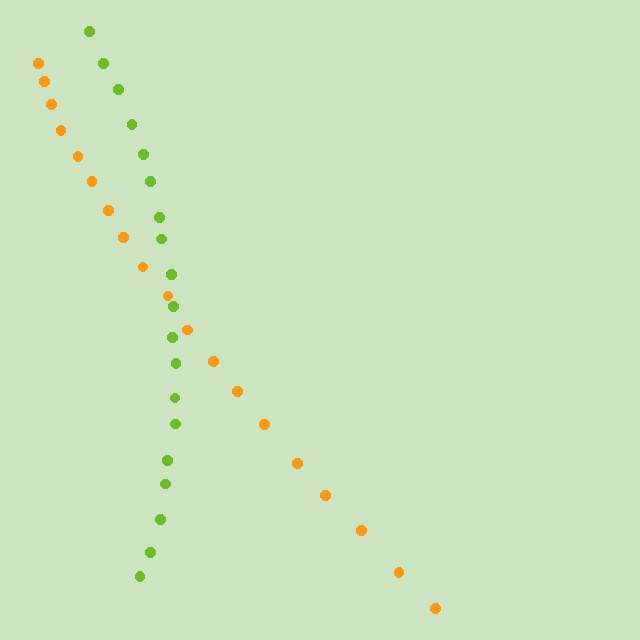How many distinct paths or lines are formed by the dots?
There are 2 distinct paths.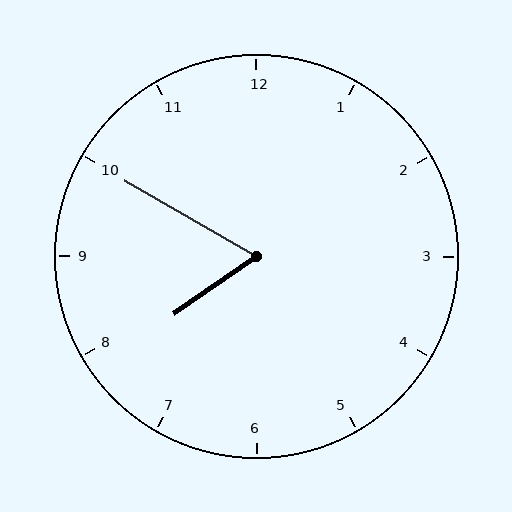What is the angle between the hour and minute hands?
Approximately 65 degrees.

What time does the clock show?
7:50.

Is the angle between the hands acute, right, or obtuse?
It is acute.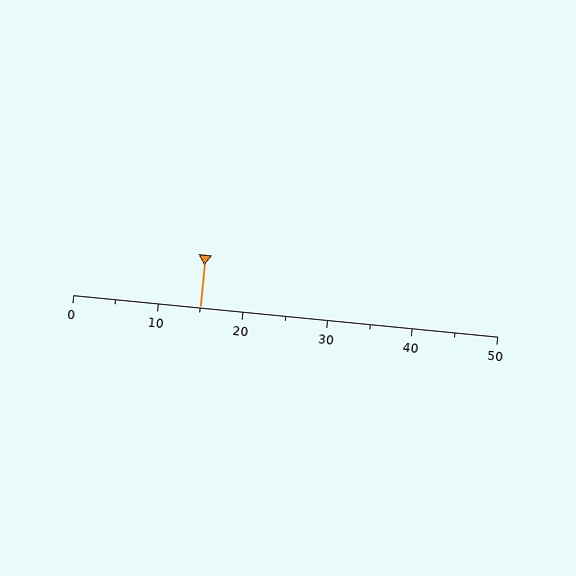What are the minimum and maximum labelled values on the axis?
The axis runs from 0 to 50.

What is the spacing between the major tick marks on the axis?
The major ticks are spaced 10 apart.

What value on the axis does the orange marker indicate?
The marker indicates approximately 15.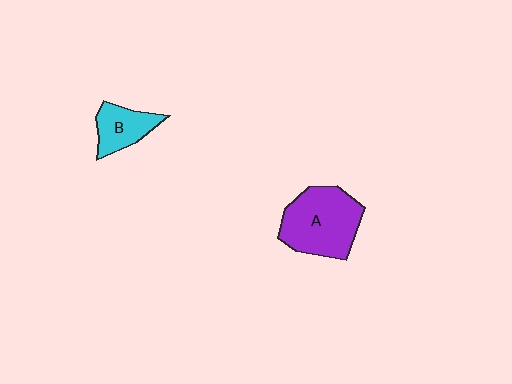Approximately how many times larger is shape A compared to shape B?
Approximately 2.1 times.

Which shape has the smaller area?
Shape B (cyan).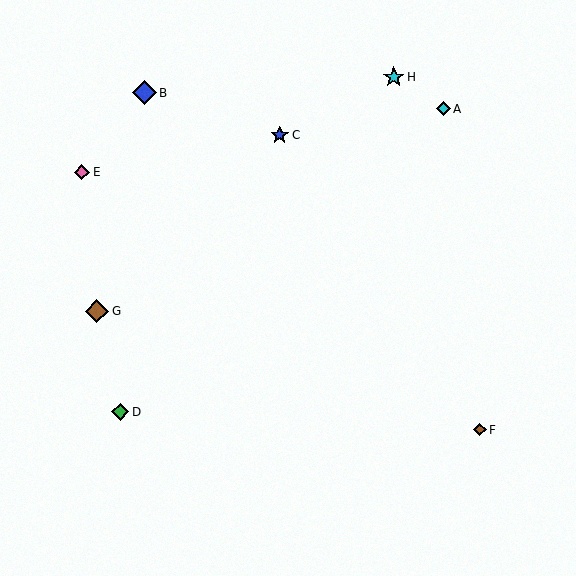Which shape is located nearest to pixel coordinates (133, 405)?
The green diamond (labeled D) at (120, 412) is nearest to that location.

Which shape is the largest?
The blue diamond (labeled B) is the largest.